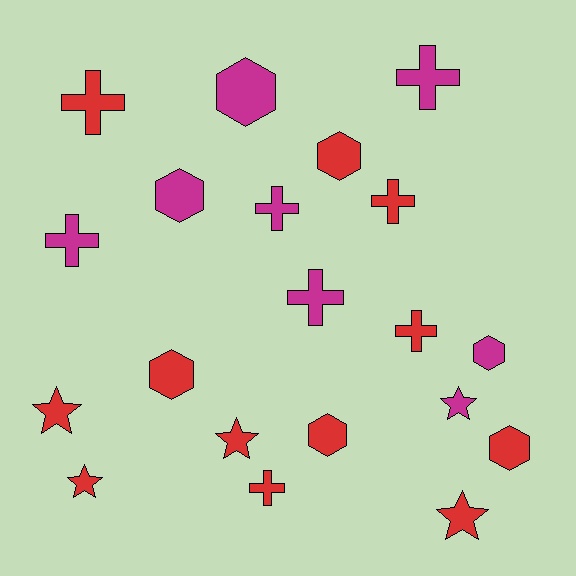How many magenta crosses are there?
There are 4 magenta crosses.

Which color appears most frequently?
Red, with 12 objects.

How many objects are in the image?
There are 20 objects.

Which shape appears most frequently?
Cross, with 8 objects.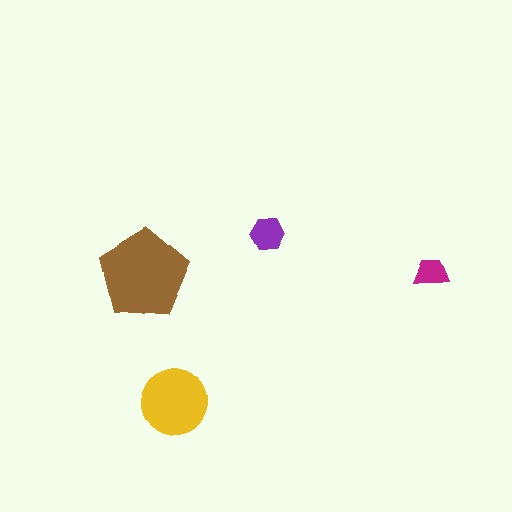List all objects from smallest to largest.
The magenta trapezoid, the purple hexagon, the yellow circle, the brown pentagon.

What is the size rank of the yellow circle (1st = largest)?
2nd.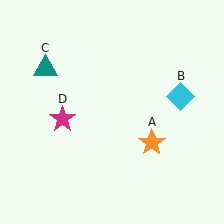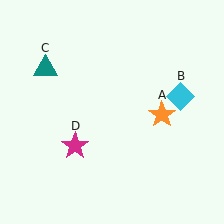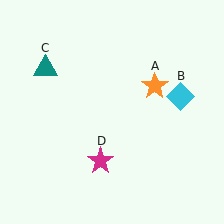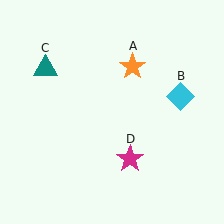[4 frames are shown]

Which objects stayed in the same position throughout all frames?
Cyan diamond (object B) and teal triangle (object C) remained stationary.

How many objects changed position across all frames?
2 objects changed position: orange star (object A), magenta star (object D).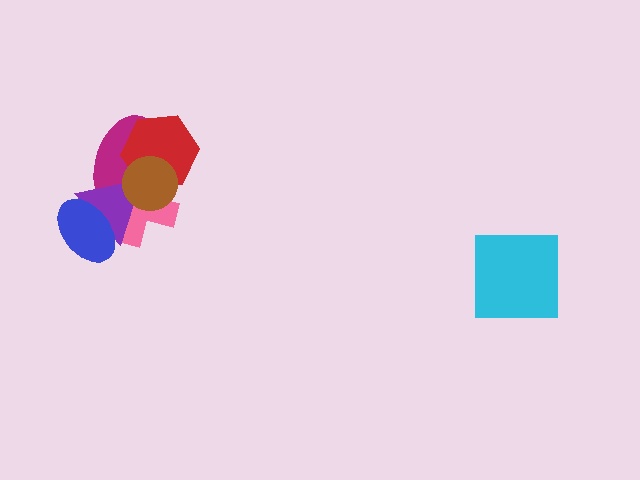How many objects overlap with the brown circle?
4 objects overlap with the brown circle.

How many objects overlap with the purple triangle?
4 objects overlap with the purple triangle.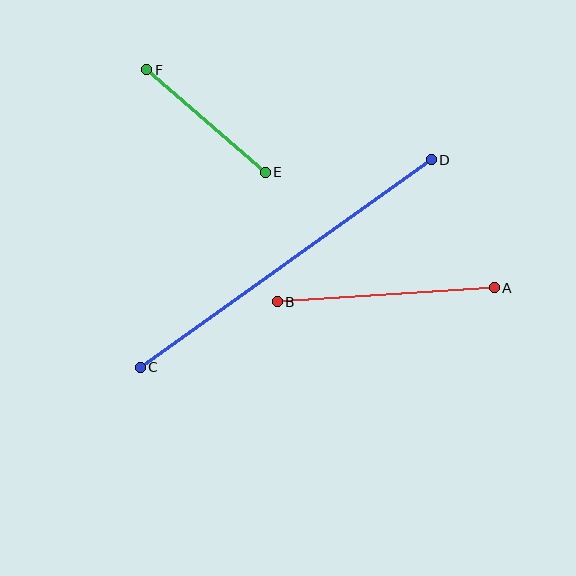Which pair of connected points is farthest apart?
Points C and D are farthest apart.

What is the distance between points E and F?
The distance is approximately 157 pixels.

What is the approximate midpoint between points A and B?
The midpoint is at approximately (386, 295) pixels.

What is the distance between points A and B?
The distance is approximately 217 pixels.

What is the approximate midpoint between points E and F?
The midpoint is at approximately (206, 121) pixels.